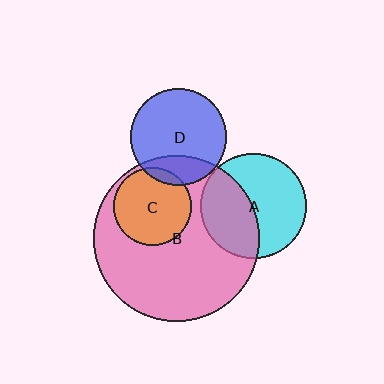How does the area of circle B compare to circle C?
Approximately 4.5 times.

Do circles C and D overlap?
Yes.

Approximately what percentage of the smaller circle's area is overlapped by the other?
Approximately 10%.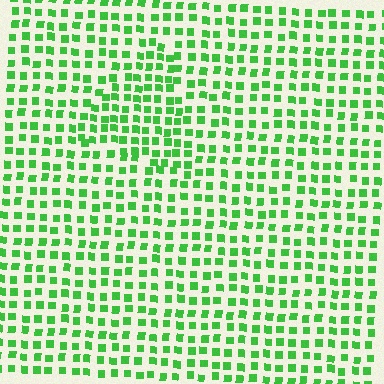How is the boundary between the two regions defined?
The boundary is defined by a change in element density (approximately 1.4x ratio). All elements are the same color, size, and shape.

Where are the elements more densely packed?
The elements are more densely packed inside the triangle boundary.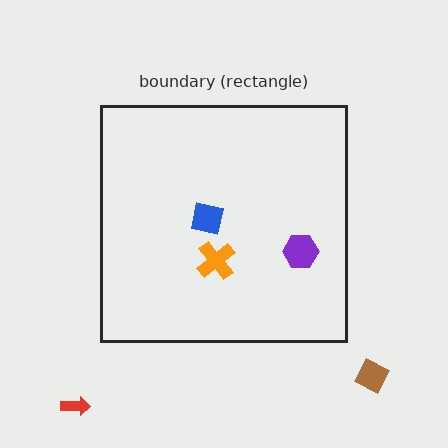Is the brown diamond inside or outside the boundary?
Outside.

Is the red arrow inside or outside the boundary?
Outside.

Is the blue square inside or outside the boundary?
Inside.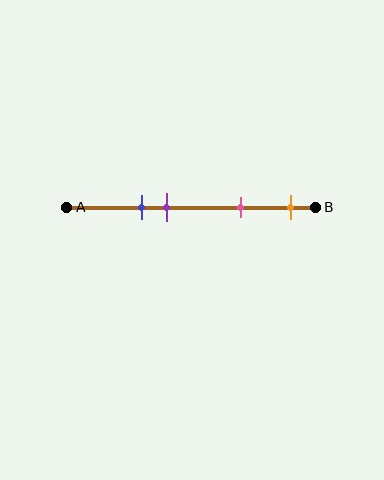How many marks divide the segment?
There are 4 marks dividing the segment.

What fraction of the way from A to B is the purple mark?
The purple mark is approximately 40% (0.4) of the way from A to B.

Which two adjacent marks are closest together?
The blue and purple marks are the closest adjacent pair.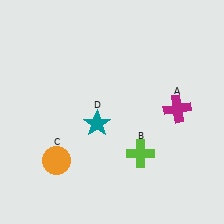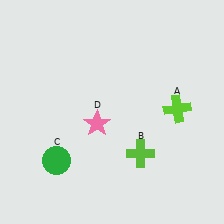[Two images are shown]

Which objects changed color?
A changed from magenta to lime. C changed from orange to green. D changed from teal to pink.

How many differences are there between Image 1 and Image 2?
There are 3 differences between the two images.